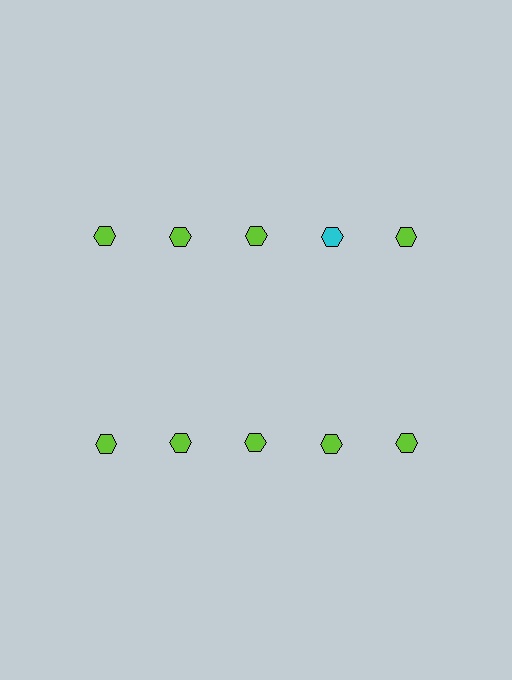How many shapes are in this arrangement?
There are 10 shapes arranged in a grid pattern.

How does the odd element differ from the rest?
It has a different color: cyan instead of lime.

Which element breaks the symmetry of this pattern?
The cyan hexagon in the top row, second from right column breaks the symmetry. All other shapes are lime hexagons.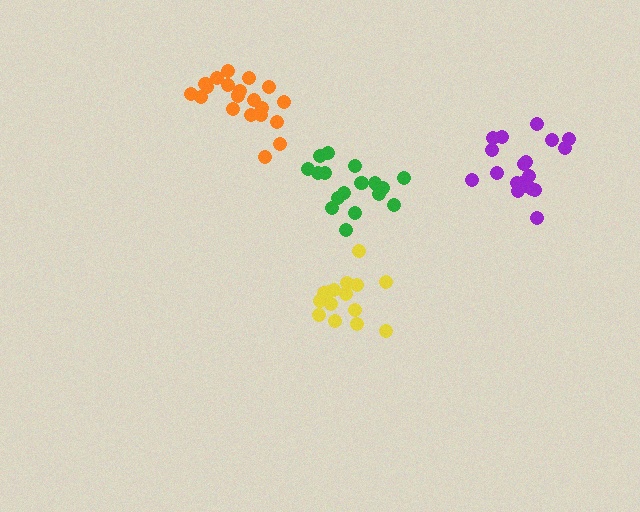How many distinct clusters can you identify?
There are 4 distinct clusters.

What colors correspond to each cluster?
The clusters are colored: orange, yellow, purple, green.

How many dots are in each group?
Group 1: 20 dots, Group 2: 15 dots, Group 3: 20 dots, Group 4: 18 dots (73 total).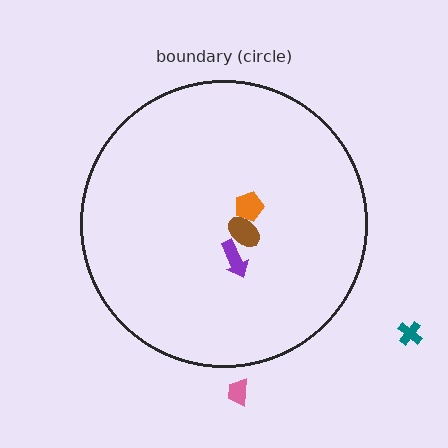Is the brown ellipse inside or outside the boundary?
Inside.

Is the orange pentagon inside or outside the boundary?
Inside.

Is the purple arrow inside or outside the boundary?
Inside.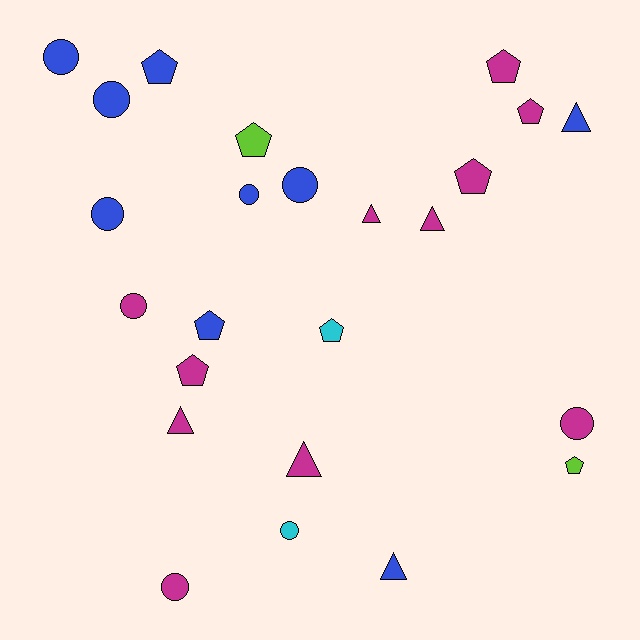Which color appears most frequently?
Magenta, with 11 objects.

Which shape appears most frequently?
Circle, with 9 objects.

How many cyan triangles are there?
There are no cyan triangles.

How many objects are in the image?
There are 24 objects.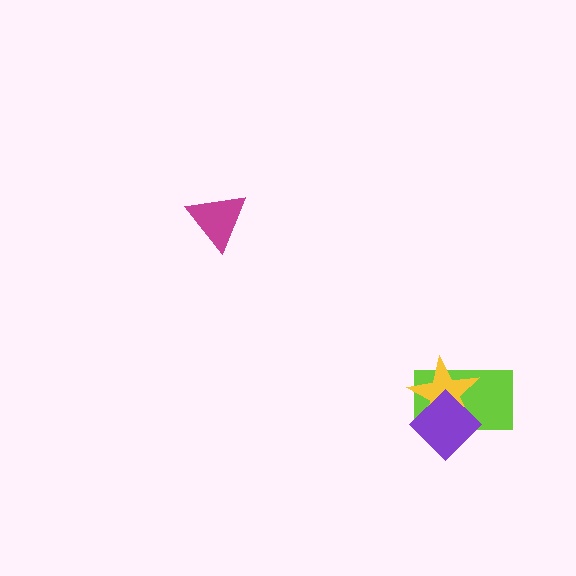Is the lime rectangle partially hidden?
Yes, it is partially covered by another shape.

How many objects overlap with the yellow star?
2 objects overlap with the yellow star.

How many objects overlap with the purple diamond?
2 objects overlap with the purple diamond.